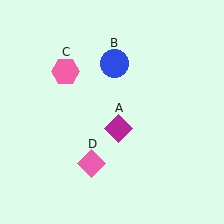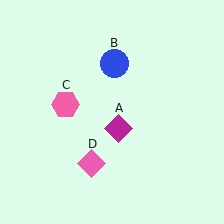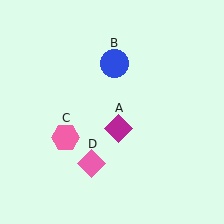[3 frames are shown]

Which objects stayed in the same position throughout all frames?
Magenta diamond (object A) and blue circle (object B) and pink diamond (object D) remained stationary.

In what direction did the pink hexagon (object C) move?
The pink hexagon (object C) moved down.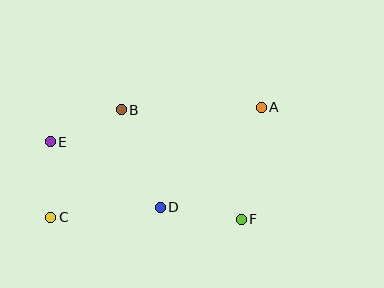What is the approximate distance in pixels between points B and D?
The distance between B and D is approximately 105 pixels.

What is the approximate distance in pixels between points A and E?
The distance between A and E is approximately 214 pixels.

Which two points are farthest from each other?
Points A and C are farthest from each other.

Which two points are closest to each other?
Points C and E are closest to each other.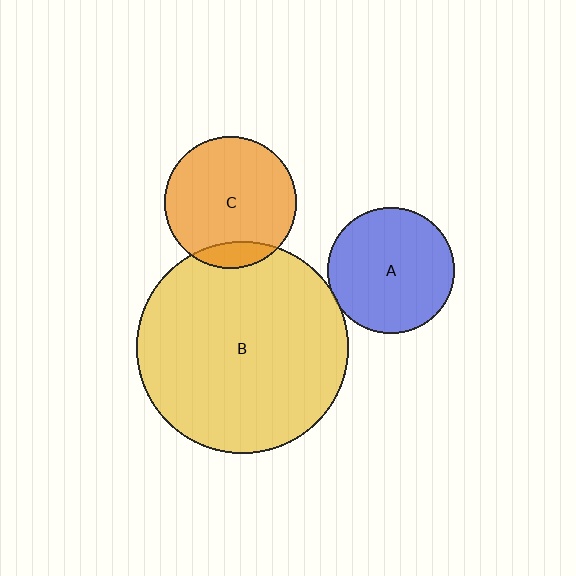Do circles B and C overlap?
Yes.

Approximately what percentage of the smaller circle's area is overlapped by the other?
Approximately 10%.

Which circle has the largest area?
Circle B (yellow).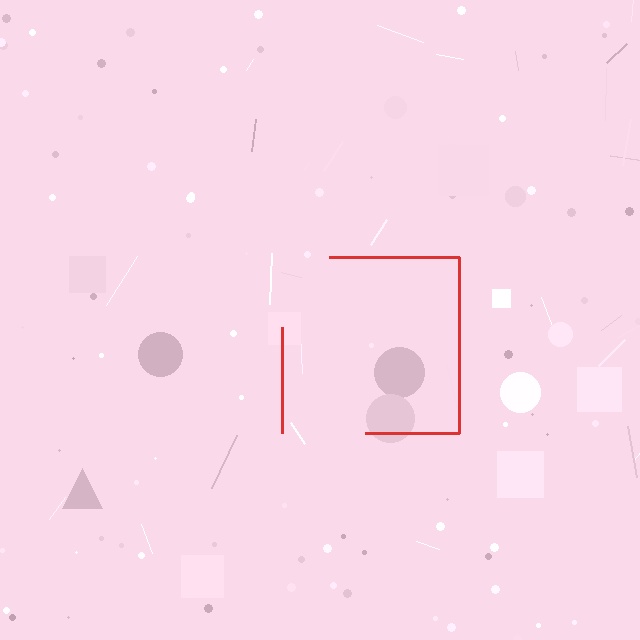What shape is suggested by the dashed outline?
The dashed outline suggests a square.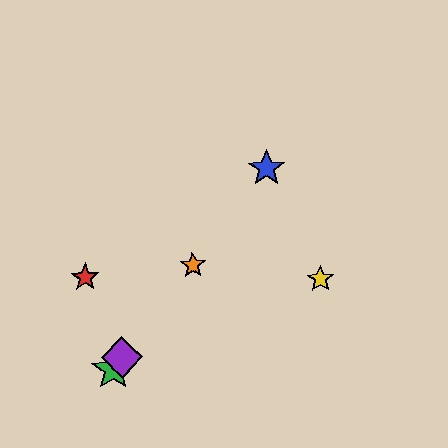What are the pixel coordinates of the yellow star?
The yellow star is at (320, 279).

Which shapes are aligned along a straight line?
The blue star, the green star, the purple diamond, the orange star are aligned along a straight line.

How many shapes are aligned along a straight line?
4 shapes (the blue star, the green star, the purple diamond, the orange star) are aligned along a straight line.